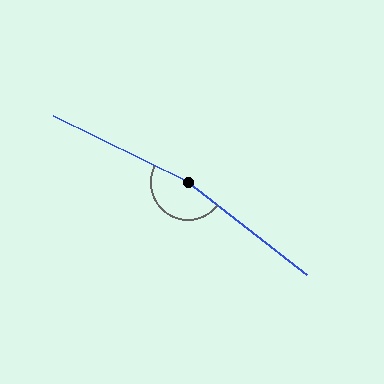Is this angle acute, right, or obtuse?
It is obtuse.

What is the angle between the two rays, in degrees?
Approximately 168 degrees.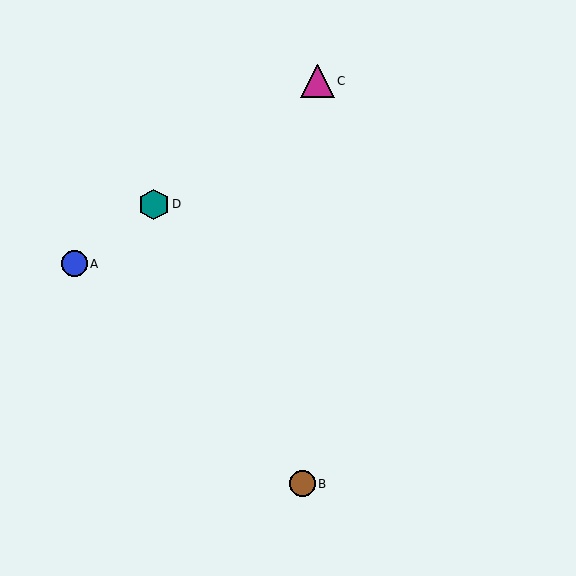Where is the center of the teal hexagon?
The center of the teal hexagon is at (154, 204).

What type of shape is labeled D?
Shape D is a teal hexagon.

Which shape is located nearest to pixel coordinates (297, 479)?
The brown circle (labeled B) at (302, 484) is nearest to that location.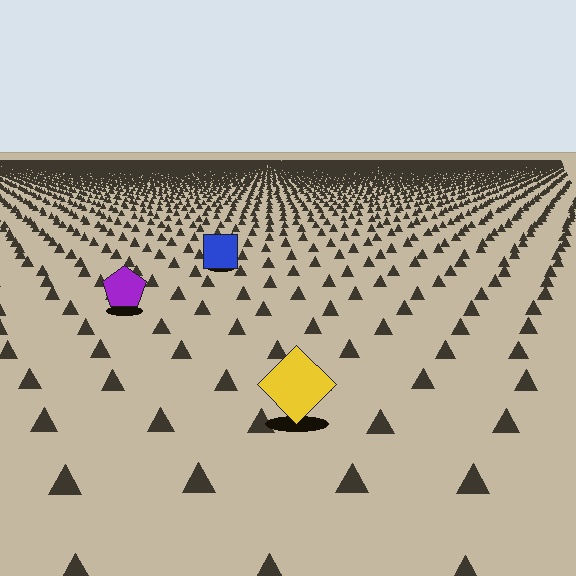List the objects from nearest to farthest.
From nearest to farthest: the yellow diamond, the purple pentagon, the blue square.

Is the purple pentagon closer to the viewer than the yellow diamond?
No. The yellow diamond is closer — you can tell from the texture gradient: the ground texture is coarser near it.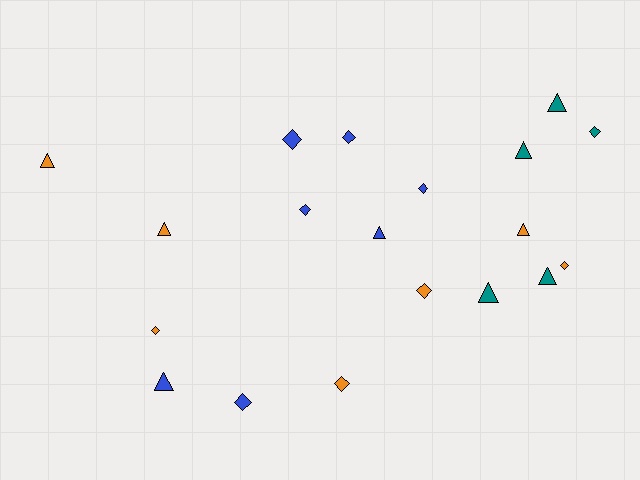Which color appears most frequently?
Orange, with 7 objects.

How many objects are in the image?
There are 19 objects.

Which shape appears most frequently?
Diamond, with 10 objects.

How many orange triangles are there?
There are 3 orange triangles.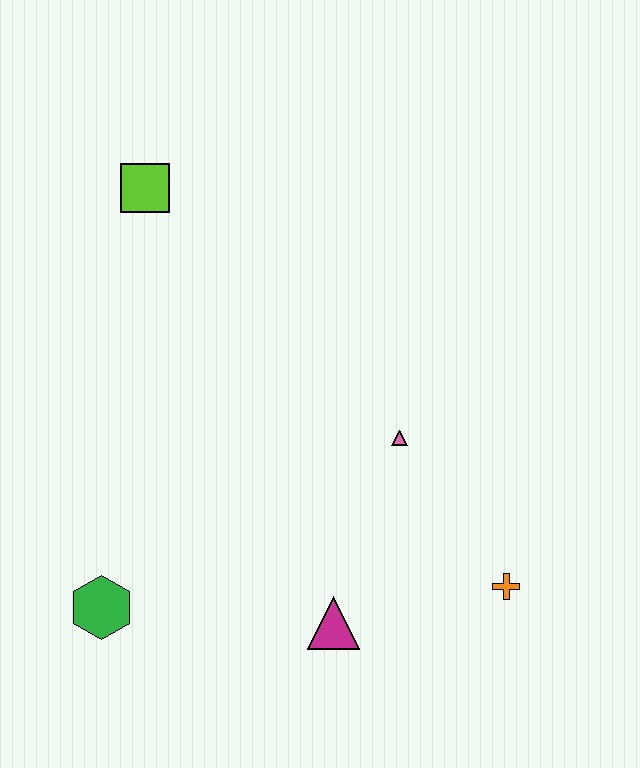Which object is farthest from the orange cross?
The lime square is farthest from the orange cross.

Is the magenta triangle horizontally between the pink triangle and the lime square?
Yes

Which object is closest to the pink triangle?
The orange cross is closest to the pink triangle.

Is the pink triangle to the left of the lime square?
No